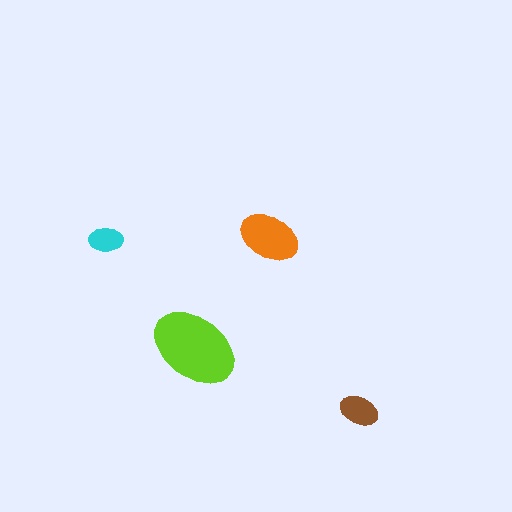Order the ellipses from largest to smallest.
the lime one, the orange one, the brown one, the cyan one.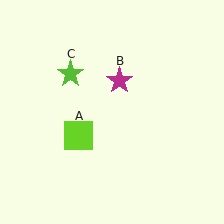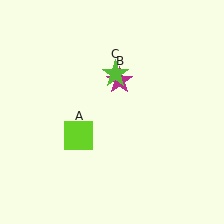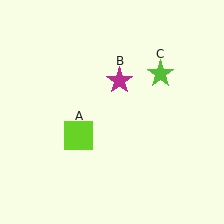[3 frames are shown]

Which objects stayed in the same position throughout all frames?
Lime square (object A) and magenta star (object B) remained stationary.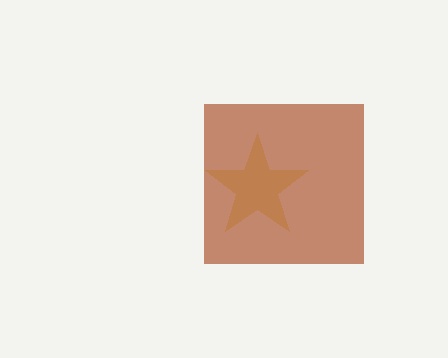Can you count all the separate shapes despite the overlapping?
Yes, there are 2 separate shapes.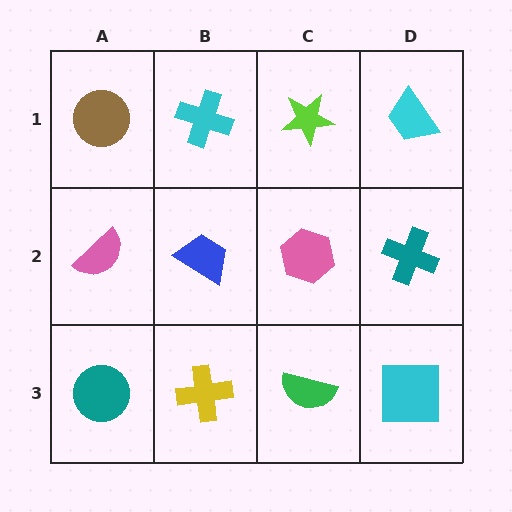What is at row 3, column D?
A cyan square.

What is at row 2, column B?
A blue trapezoid.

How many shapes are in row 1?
4 shapes.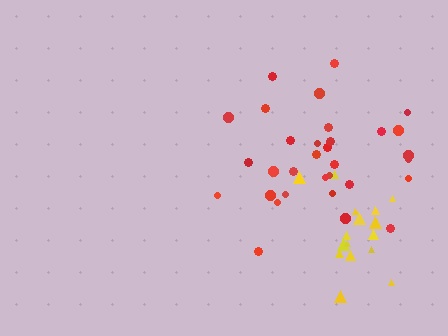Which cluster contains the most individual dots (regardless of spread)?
Red (32).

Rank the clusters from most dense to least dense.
yellow, red.